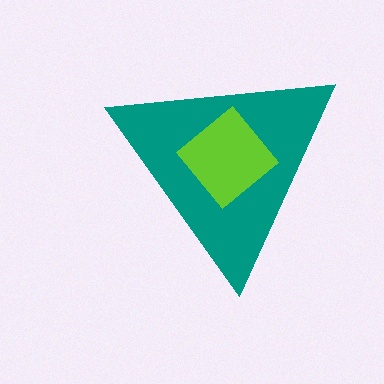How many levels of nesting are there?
2.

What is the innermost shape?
The lime diamond.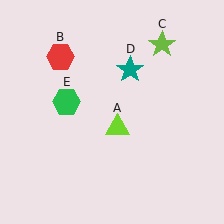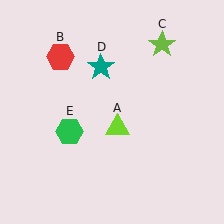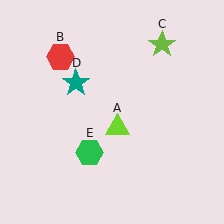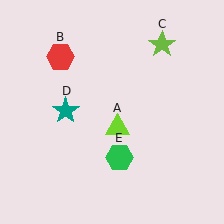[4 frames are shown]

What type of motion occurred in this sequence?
The teal star (object D), green hexagon (object E) rotated counterclockwise around the center of the scene.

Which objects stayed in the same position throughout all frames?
Lime triangle (object A) and red hexagon (object B) and lime star (object C) remained stationary.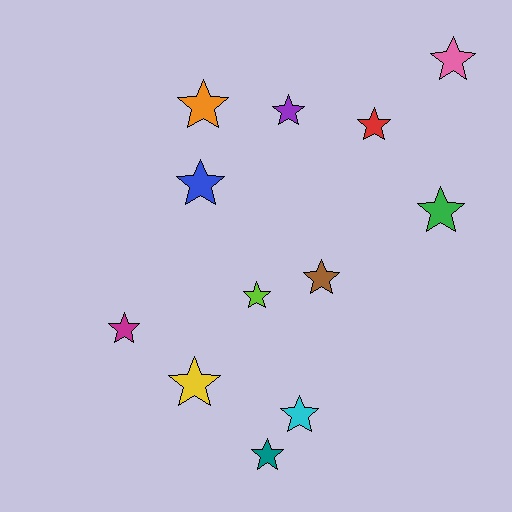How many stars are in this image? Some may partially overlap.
There are 12 stars.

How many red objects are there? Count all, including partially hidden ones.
There is 1 red object.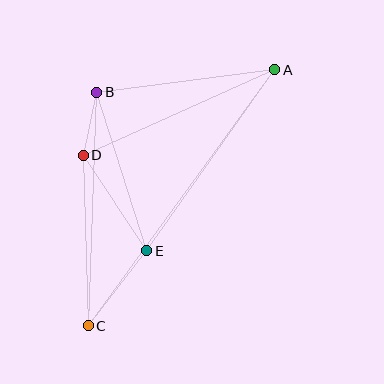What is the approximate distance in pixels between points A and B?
The distance between A and B is approximately 180 pixels.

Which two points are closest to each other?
Points B and D are closest to each other.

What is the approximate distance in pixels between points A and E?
The distance between A and E is approximately 221 pixels.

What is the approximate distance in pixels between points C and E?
The distance between C and E is approximately 95 pixels.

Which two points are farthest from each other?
Points A and C are farthest from each other.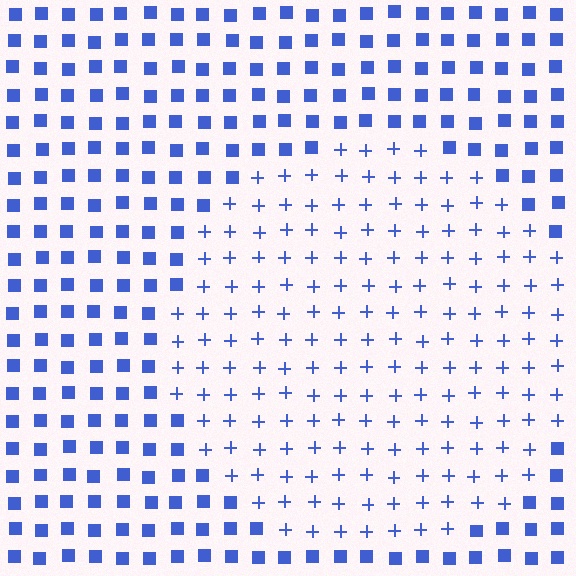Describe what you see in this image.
The image is filled with small blue elements arranged in a uniform grid. A circle-shaped region contains plus signs, while the surrounding area contains squares. The boundary is defined purely by the change in element shape.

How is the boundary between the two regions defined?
The boundary is defined by a change in element shape: plus signs inside vs. squares outside. All elements share the same color and spacing.